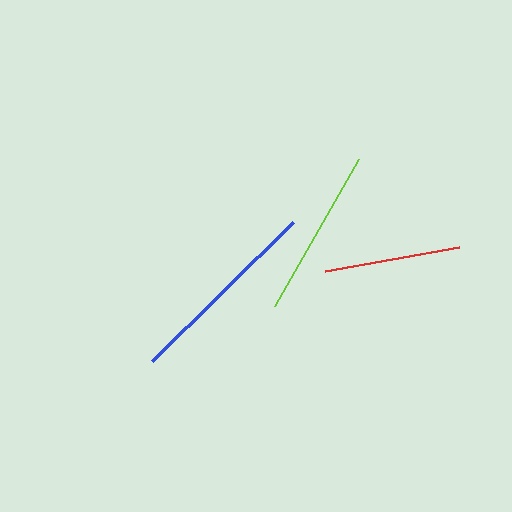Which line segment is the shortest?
The red line is the shortest at approximately 136 pixels.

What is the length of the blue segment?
The blue segment is approximately 198 pixels long.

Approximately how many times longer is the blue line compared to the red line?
The blue line is approximately 1.5 times the length of the red line.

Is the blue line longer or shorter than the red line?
The blue line is longer than the red line.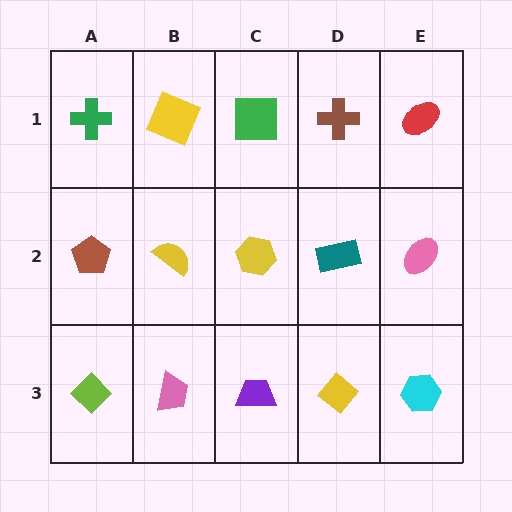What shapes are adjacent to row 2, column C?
A green square (row 1, column C), a purple trapezoid (row 3, column C), a yellow semicircle (row 2, column B), a teal rectangle (row 2, column D).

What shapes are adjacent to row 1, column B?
A yellow semicircle (row 2, column B), a green cross (row 1, column A), a green square (row 1, column C).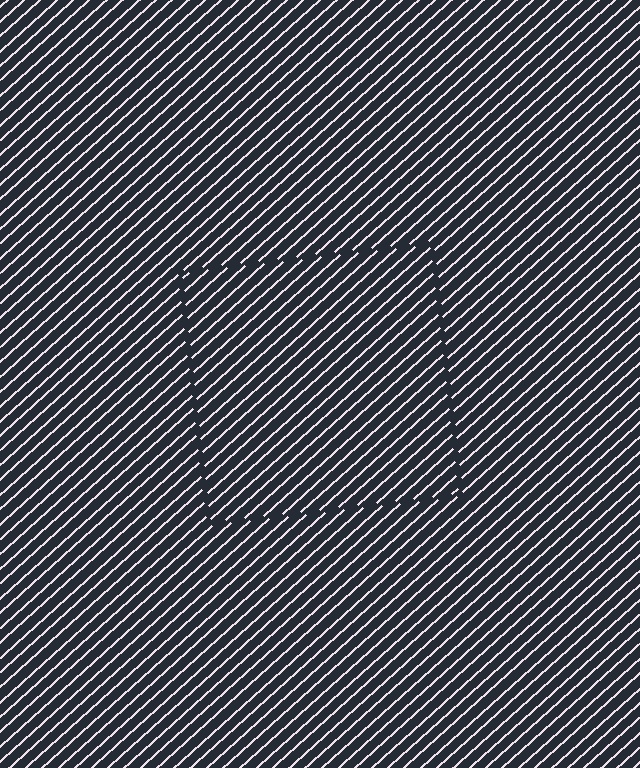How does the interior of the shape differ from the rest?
The interior of the shape contains the same grating, shifted by half a period — the contour is defined by the phase discontinuity where line-ends from the inner and outer gratings abut.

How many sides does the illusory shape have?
4 sides — the line-ends trace a square.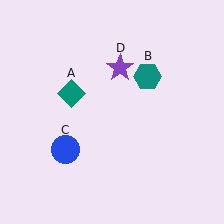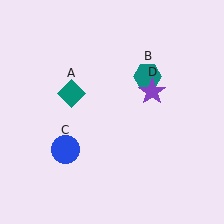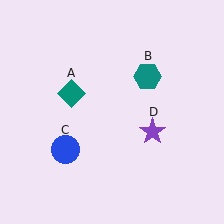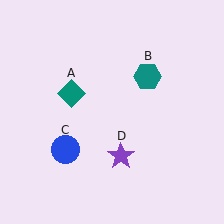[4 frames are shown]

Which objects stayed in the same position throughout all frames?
Teal diamond (object A) and teal hexagon (object B) and blue circle (object C) remained stationary.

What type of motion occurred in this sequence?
The purple star (object D) rotated clockwise around the center of the scene.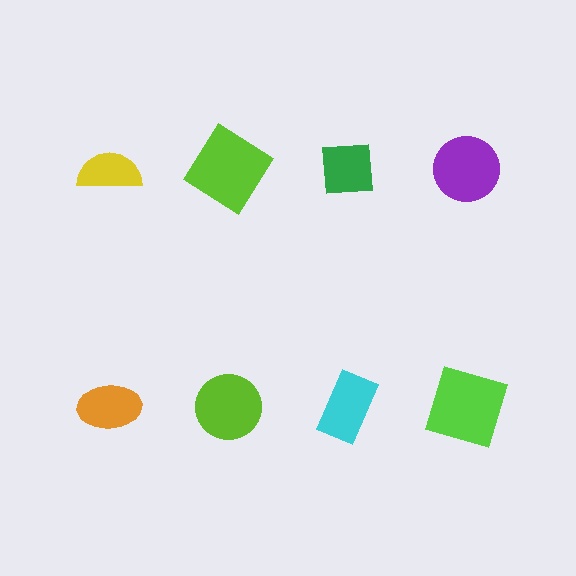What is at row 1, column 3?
A green square.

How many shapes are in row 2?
4 shapes.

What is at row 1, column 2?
A lime diamond.